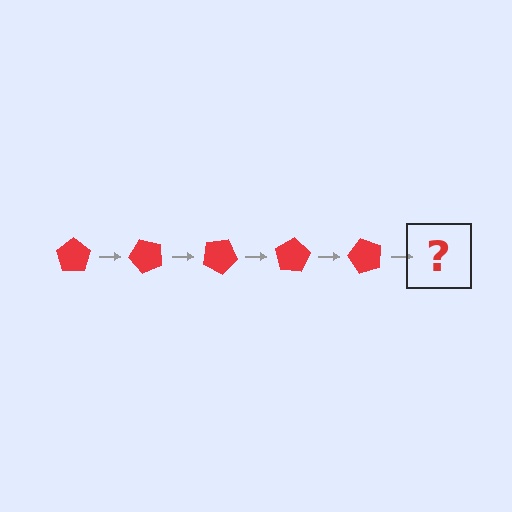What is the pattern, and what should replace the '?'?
The pattern is that the pentagon rotates 50 degrees each step. The '?' should be a red pentagon rotated 250 degrees.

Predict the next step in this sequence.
The next step is a red pentagon rotated 250 degrees.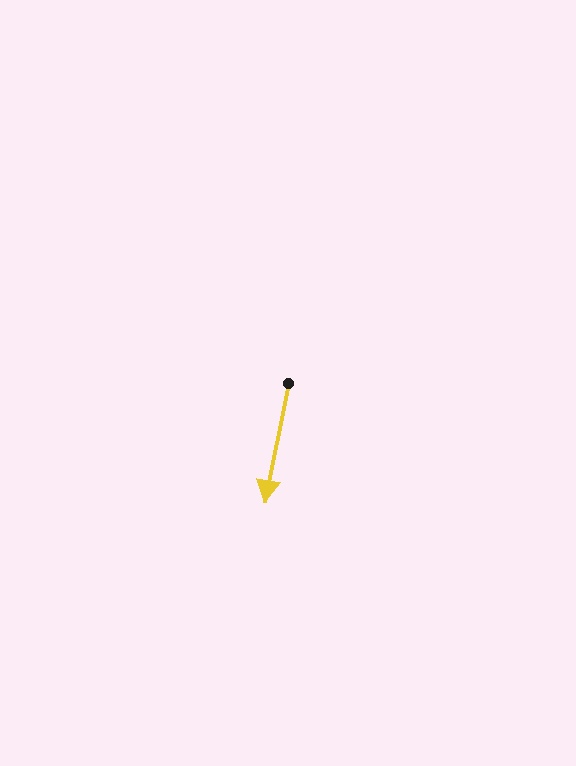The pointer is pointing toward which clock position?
Roughly 6 o'clock.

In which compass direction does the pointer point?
South.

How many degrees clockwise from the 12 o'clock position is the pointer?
Approximately 191 degrees.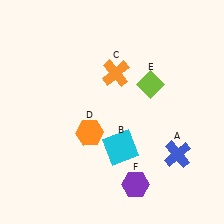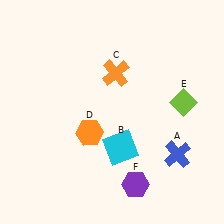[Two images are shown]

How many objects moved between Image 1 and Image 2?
1 object moved between the two images.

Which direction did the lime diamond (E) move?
The lime diamond (E) moved right.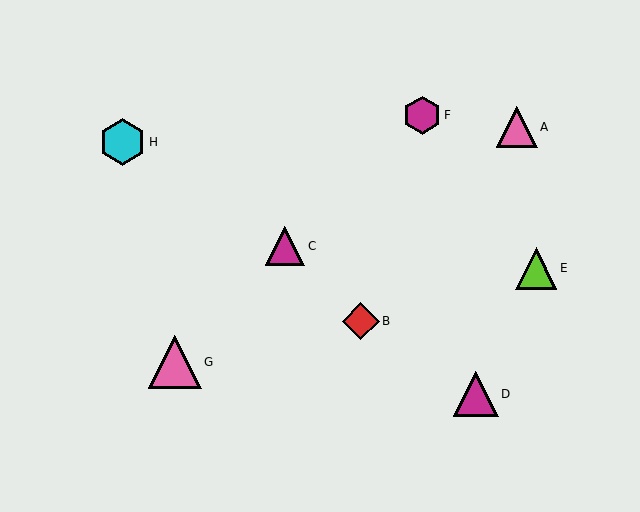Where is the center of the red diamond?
The center of the red diamond is at (361, 321).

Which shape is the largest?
The pink triangle (labeled G) is the largest.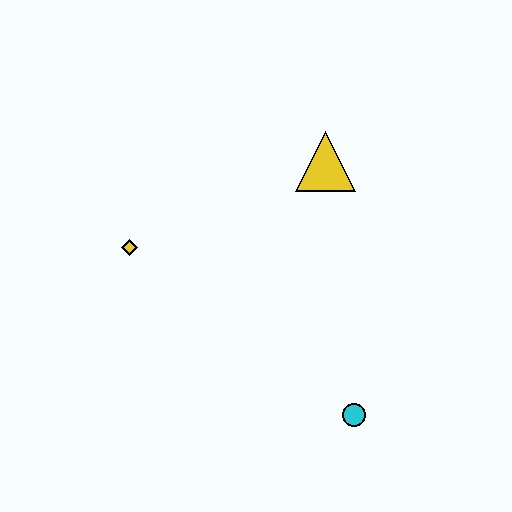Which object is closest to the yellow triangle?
The yellow diamond is closest to the yellow triangle.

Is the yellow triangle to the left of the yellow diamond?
No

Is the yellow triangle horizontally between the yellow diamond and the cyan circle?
Yes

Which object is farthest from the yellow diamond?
The cyan circle is farthest from the yellow diamond.